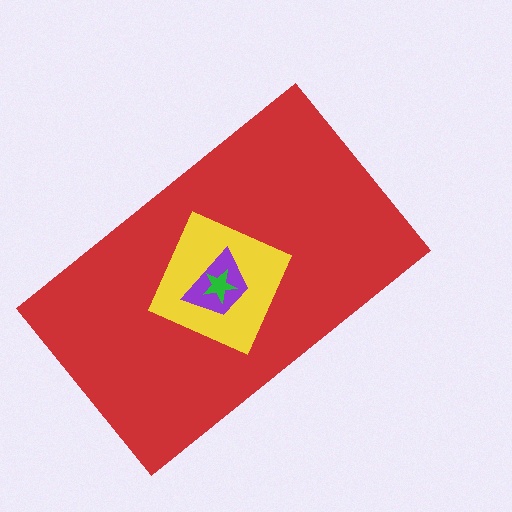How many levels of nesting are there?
4.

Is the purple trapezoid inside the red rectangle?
Yes.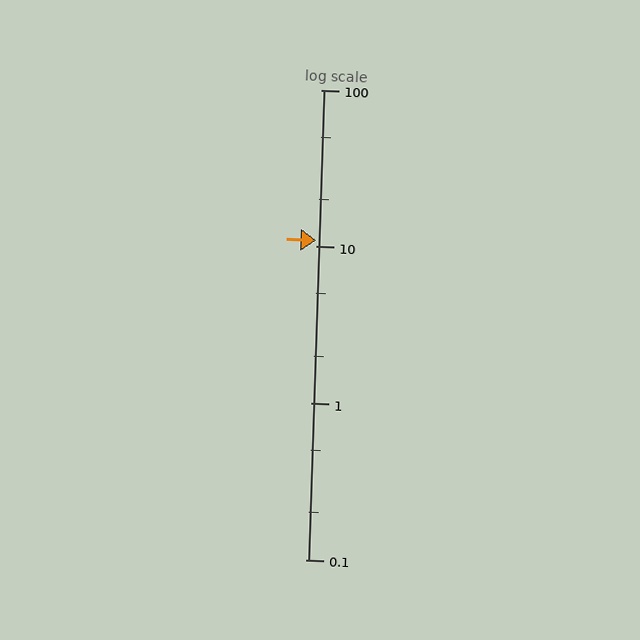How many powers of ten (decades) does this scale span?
The scale spans 3 decades, from 0.1 to 100.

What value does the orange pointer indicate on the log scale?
The pointer indicates approximately 11.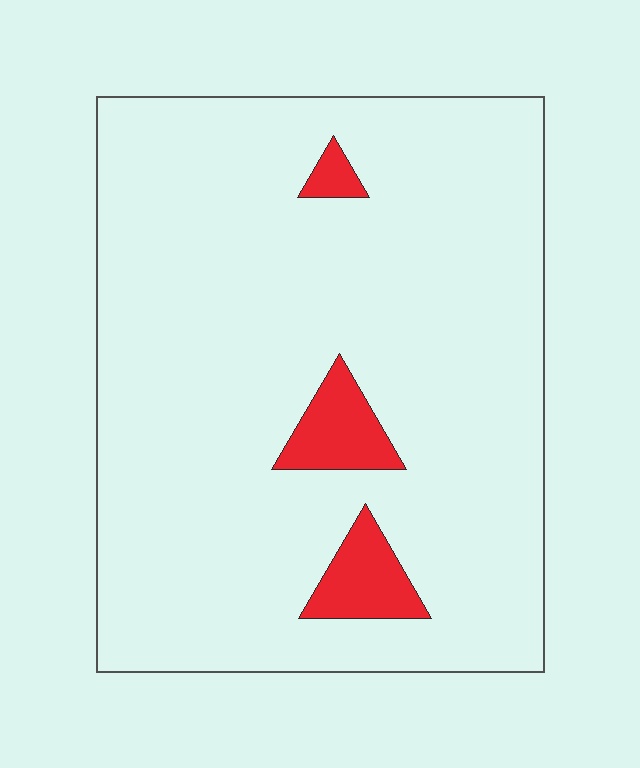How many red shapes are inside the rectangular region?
3.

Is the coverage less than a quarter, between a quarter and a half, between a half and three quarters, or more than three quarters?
Less than a quarter.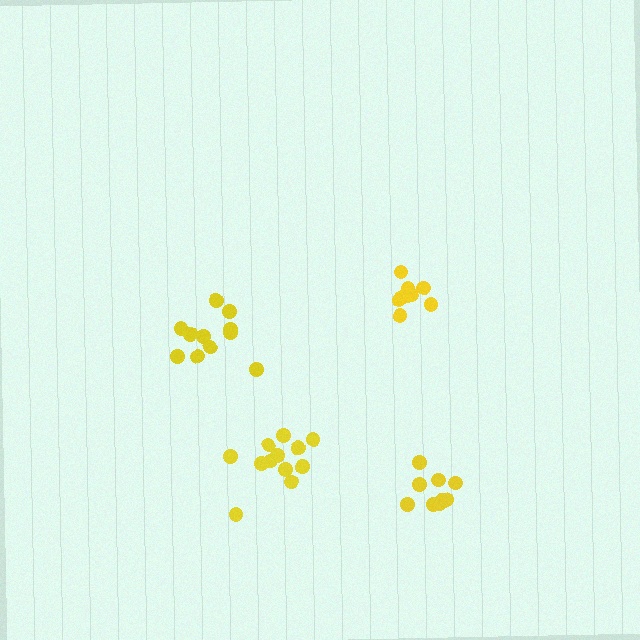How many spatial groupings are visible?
There are 4 spatial groupings.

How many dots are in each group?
Group 1: 11 dots, Group 2: 9 dots, Group 3: 12 dots, Group 4: 9 dots (41 total).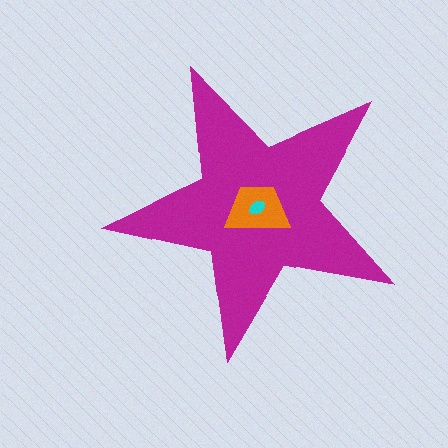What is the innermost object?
The cyan ellipse.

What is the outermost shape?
The magenta star.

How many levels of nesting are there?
3.